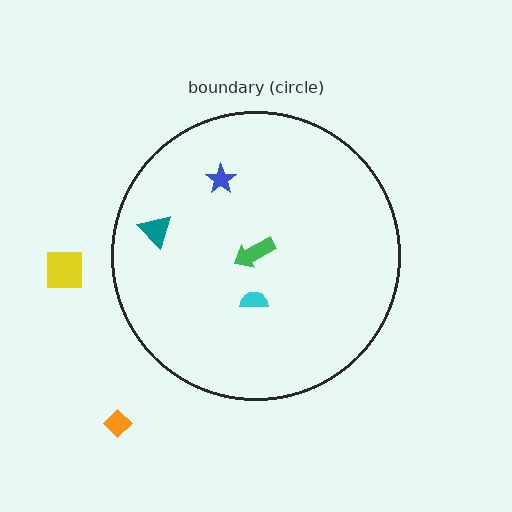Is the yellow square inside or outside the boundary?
Outside.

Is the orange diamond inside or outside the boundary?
Outside.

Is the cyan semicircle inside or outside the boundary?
Inside.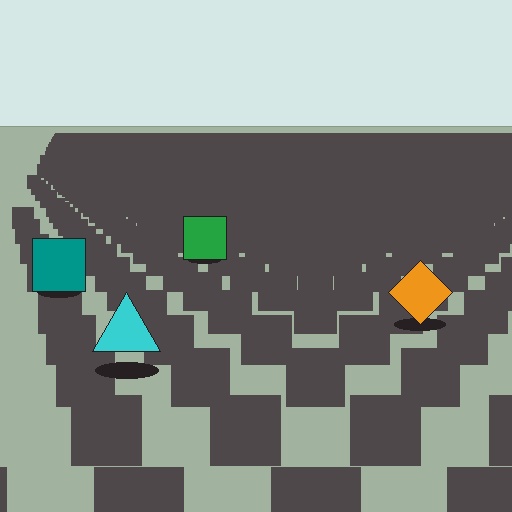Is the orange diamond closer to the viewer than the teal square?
Yes. The orange diamond is closer — you can tell from the texture gradient: the ground texture is coarser near it.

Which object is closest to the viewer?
The cyan triangle is closest. The texture marks near it are larger and more spread out.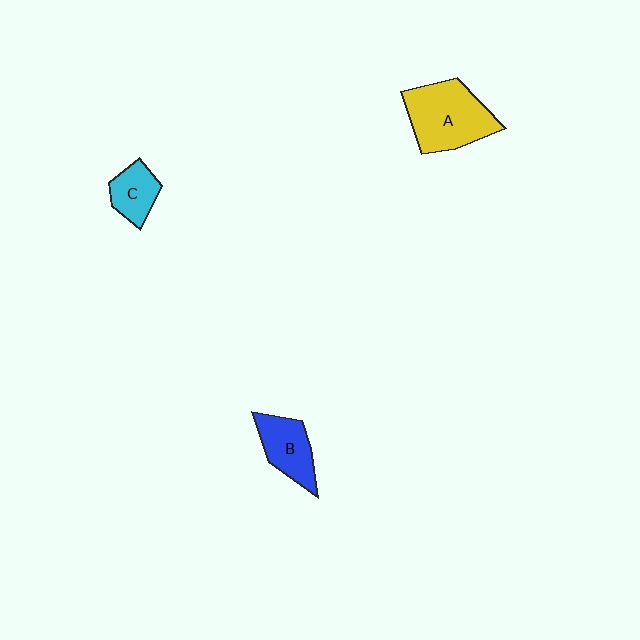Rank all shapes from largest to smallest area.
From largest to smallest: A (yellow), B (blue), C (cyan).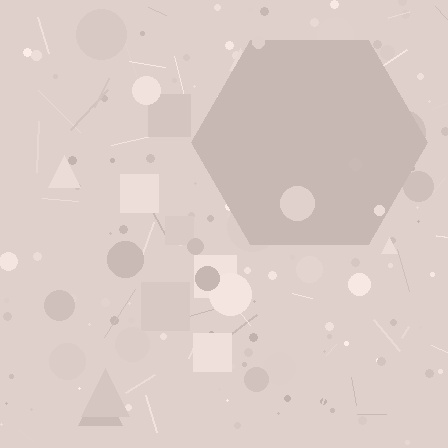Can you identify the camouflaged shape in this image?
The camouflaged shape is a hexagon.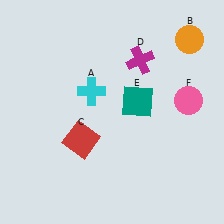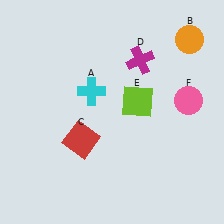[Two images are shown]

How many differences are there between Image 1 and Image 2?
There is 1 difference between the two images.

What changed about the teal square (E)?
In Image 1, E is teal. In Image 2, it changed to lime.